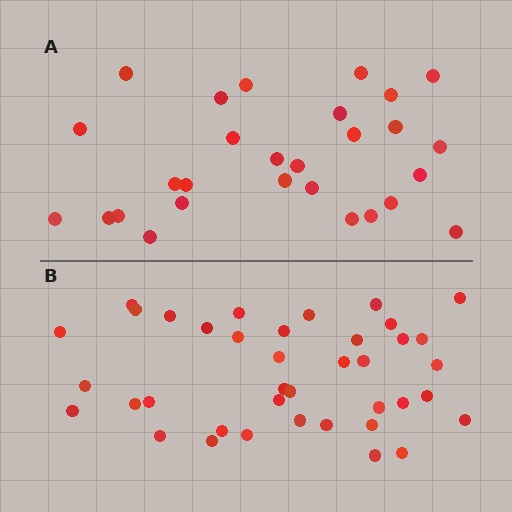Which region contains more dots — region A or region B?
Region B (the bottom region) has more dots.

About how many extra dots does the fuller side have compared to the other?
Region B has roughly 12 or so more dots than region A.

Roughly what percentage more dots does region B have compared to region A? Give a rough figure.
About 40% more.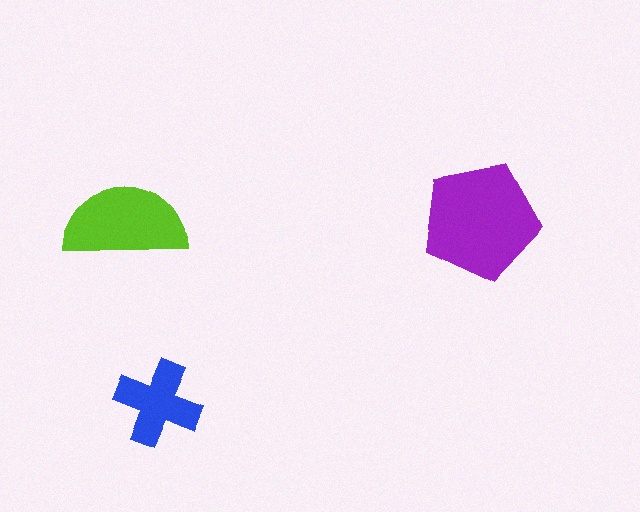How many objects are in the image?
There are 3 objects in the image.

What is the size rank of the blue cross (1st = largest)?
3rd.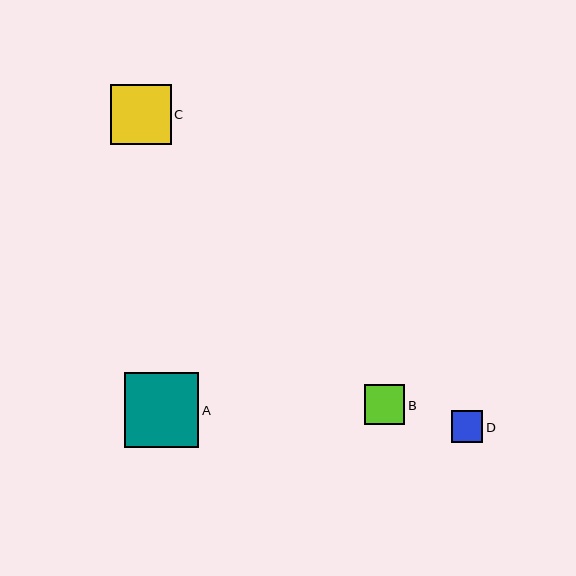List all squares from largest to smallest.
From largest to smallest: A, C, B, D.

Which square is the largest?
Square A is the largest with a size of approximately 75 pixels.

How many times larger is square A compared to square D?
Square A is approximately 2.4 times the size of square D.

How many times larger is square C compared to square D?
Square C is approximately 1.9 times the size of square D.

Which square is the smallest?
Square D is the smallest with a size of approximately 31 pixels.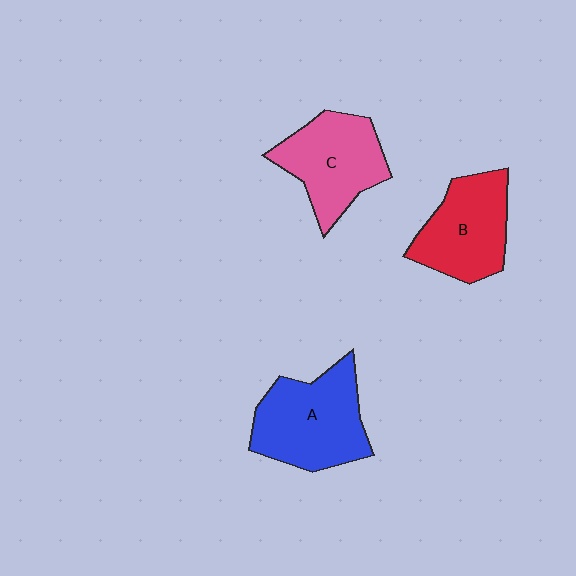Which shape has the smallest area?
Shape B (red).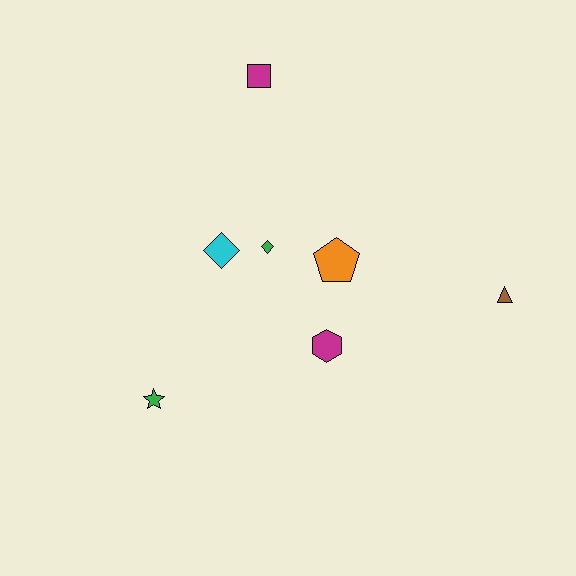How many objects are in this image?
There are 7 objects.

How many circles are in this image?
There are no circles.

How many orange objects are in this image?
There is 1 orange object.